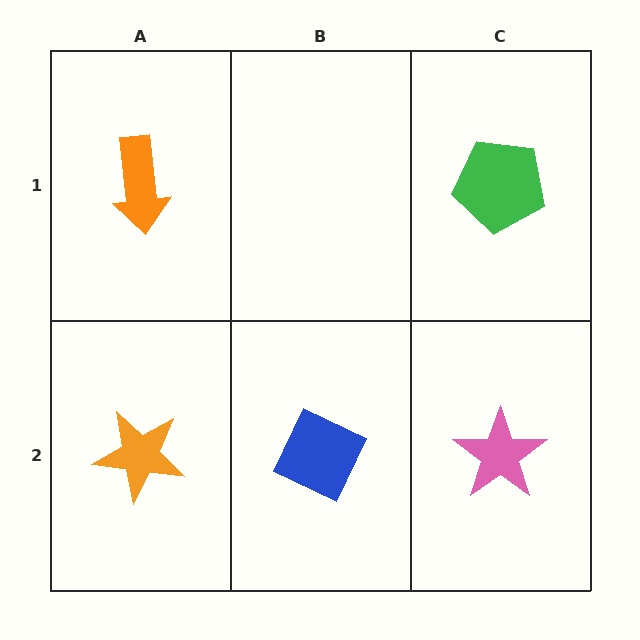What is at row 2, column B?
A blue diamond.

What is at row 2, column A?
An orange star.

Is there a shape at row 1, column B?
No, that cell is empty.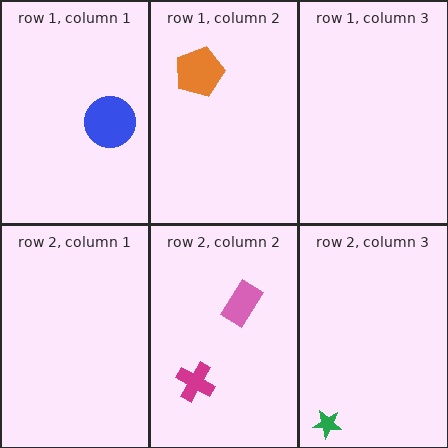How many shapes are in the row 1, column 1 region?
1.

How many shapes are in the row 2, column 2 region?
2.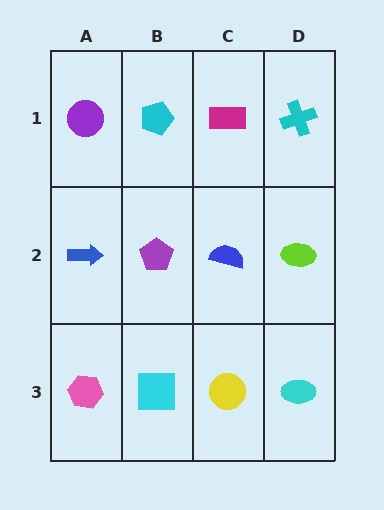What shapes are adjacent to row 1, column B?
A purple pentagon (row 2, column B), a purple circle (row 1, column A), a magenta rectangle (row 1, column C).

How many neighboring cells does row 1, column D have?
2.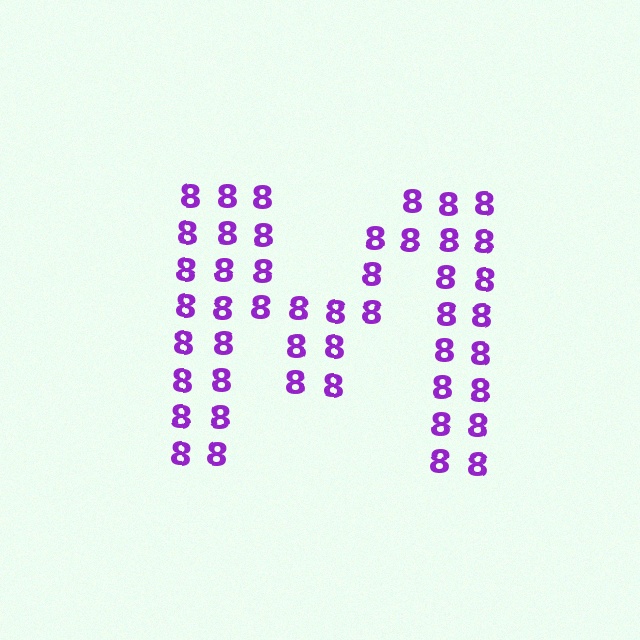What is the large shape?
The large shape is the letter M.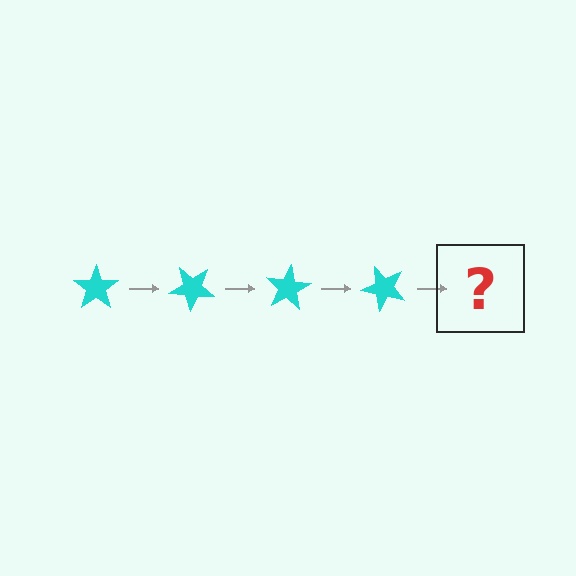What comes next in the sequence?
The next element should be a cyan star rotated 160 degrees.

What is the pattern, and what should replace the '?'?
The pattern is that the star rotates 40 degrees each step. The '?' should be a cyan star rotated 160 degrees.